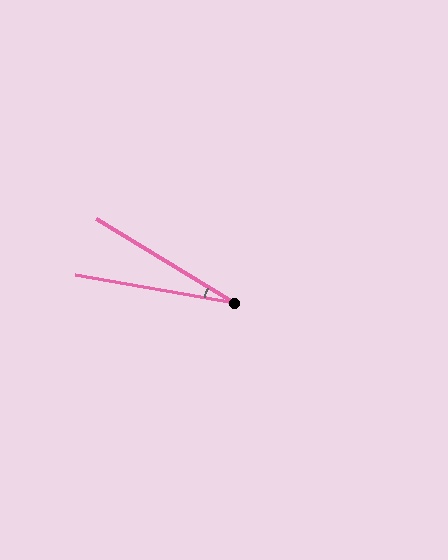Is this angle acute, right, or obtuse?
It is acute.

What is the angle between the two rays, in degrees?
Approximately 21 degrees.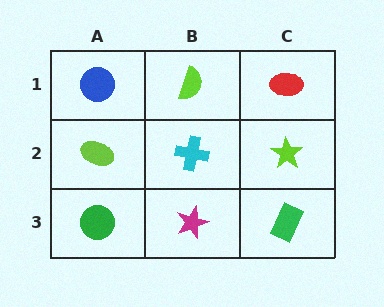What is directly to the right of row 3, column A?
A magenta star.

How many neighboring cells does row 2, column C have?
3.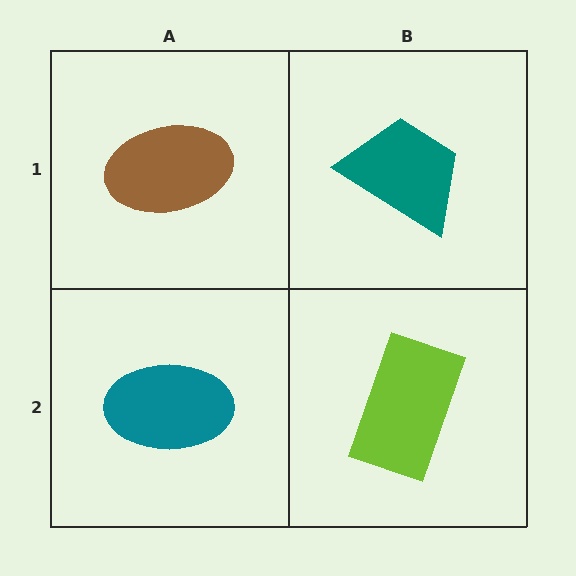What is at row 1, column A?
A brown ellipse.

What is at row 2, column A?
A teal ellipse.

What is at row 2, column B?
A lime rectangle.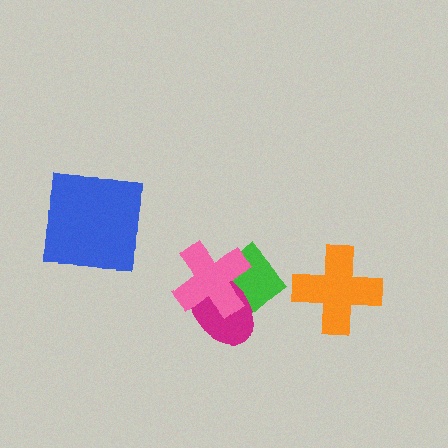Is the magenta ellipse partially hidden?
Yes, it is partially covered by another shape.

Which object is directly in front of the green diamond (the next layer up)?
The magenta ellipse is directly in front of the green diamond.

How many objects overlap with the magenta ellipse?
2 objects overlap with the magenta ellipse.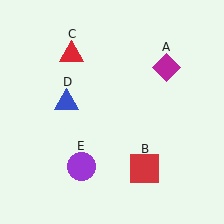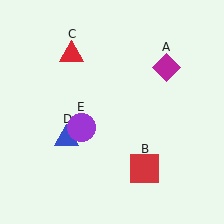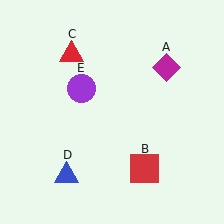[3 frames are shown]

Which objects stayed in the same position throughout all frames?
Magenta diamond (object A) and red square (object B) and red triangle (object C) remained stationary.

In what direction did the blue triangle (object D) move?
The blue triangle (object D) moved down.